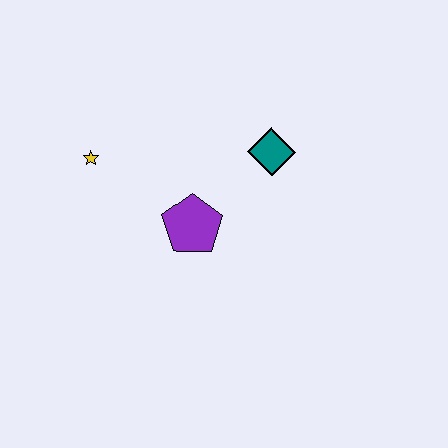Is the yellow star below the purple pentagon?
No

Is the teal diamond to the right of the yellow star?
Yes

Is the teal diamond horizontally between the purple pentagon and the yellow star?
No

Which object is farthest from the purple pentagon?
The yellow star is farthest from the purple pentagon.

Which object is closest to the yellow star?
The purple pentagon is closest to the yellow star.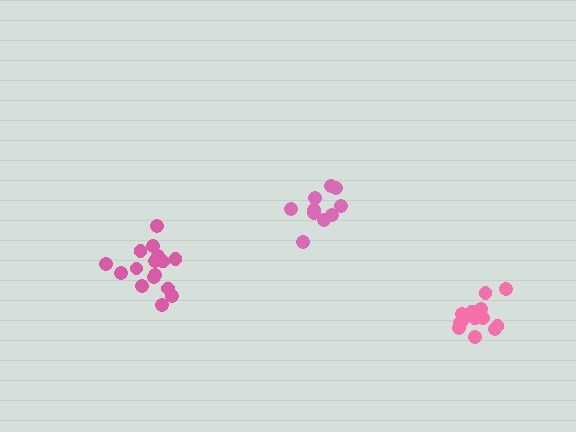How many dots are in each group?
Group 1: 10 dots, Group 2: 16 dots, Group 3: 14 dots (40 total).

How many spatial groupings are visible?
There are 3 spatial groupings.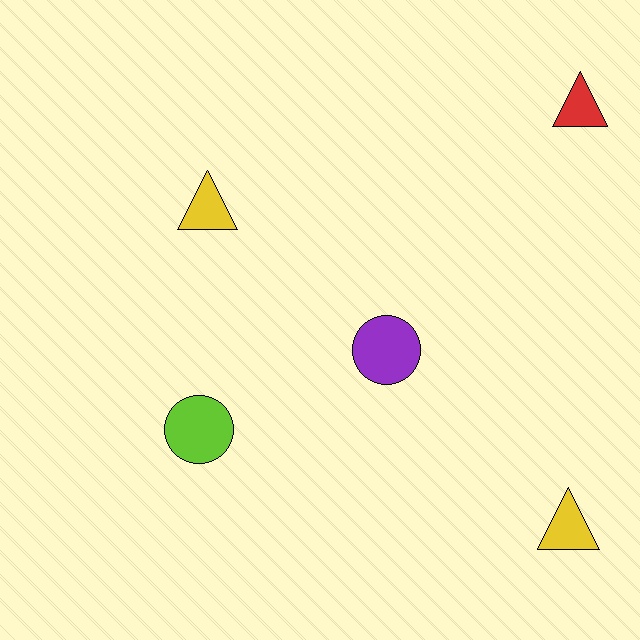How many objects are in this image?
There are 5 objects.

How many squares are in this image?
There are no squares.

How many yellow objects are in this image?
There are 2 yellow objects.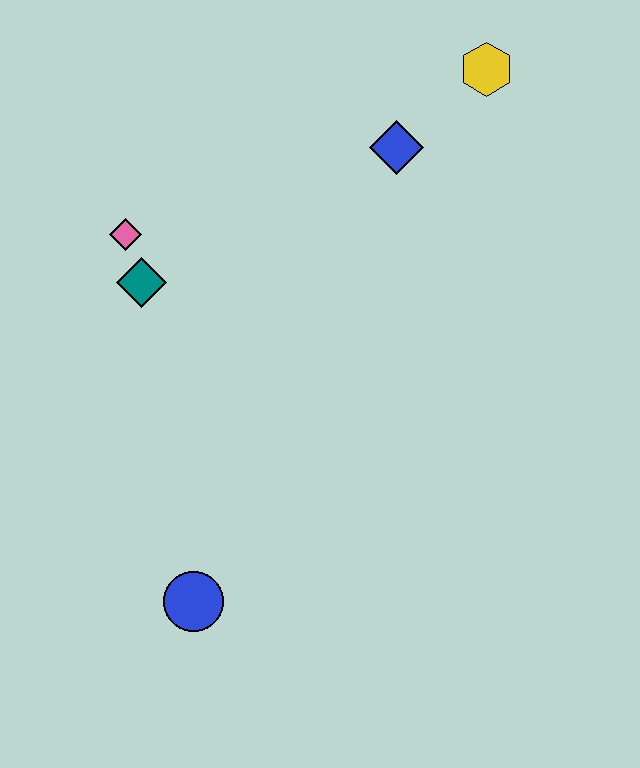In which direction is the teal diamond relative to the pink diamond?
The teal diamond is below the pink diamond.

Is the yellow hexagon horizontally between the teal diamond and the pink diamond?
No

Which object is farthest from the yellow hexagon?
The blue circle is farthest from the yellow hexagon.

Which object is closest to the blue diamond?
The yellow hexagon is closest to the blue diamond.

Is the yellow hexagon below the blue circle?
No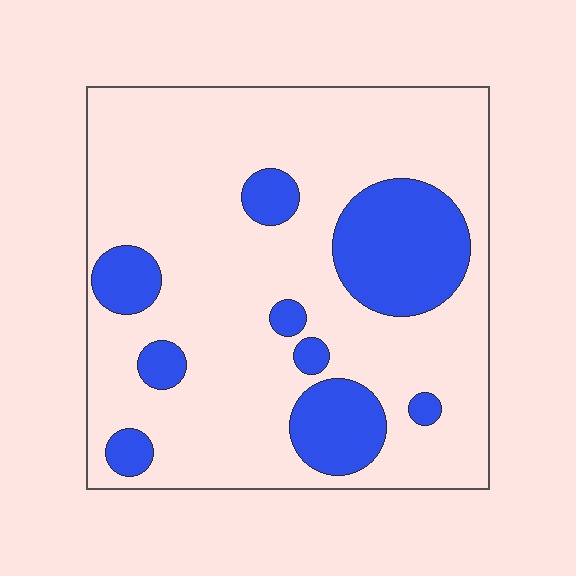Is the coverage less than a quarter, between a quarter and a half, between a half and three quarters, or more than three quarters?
Less than a quarter.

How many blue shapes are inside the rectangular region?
9.